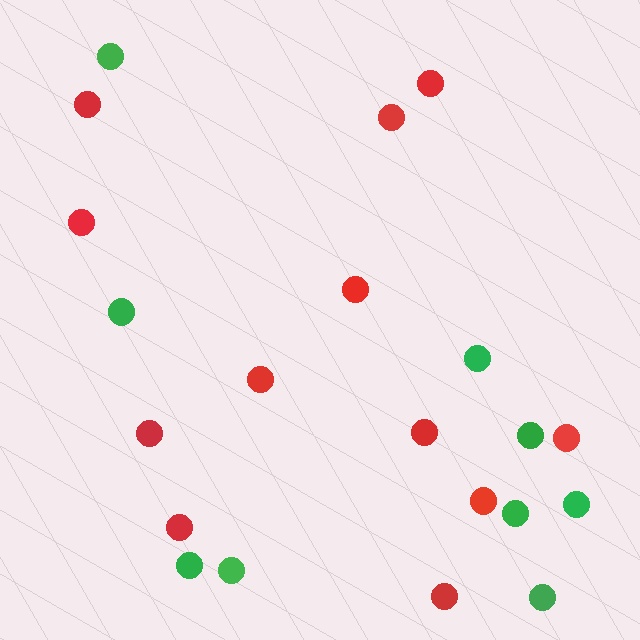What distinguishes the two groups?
There are 2 groups: one group of red circles (12) and one group of green circles (9).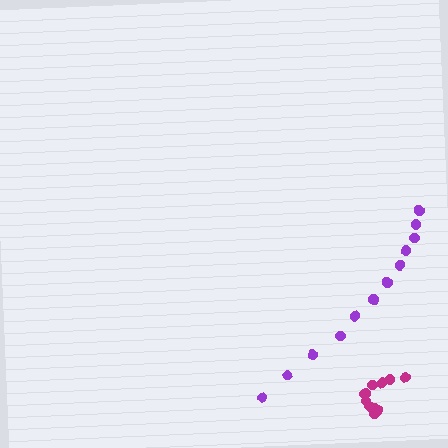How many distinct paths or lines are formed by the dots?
There are 2 distinct paths.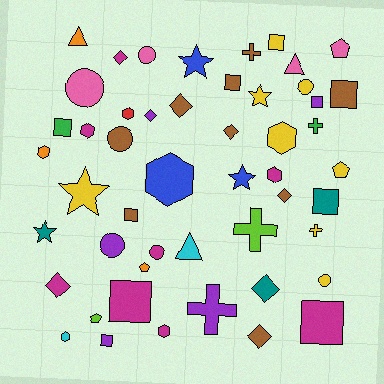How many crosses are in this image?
There are 5 crosses.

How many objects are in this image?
There are 50 objects.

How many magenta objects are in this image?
There are 8 magenta objects.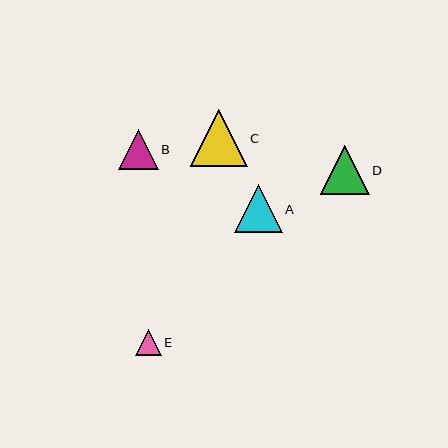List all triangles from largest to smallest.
From largest to smallest: C, D, A, B, E.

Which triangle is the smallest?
Triangle E is the smallest with a size of approximately 26 pixels.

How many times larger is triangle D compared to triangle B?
Triangle D is approximately 1.2 times the size of triangle B.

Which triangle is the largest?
Triangle C is the largest with a size of approximately 57 pixels.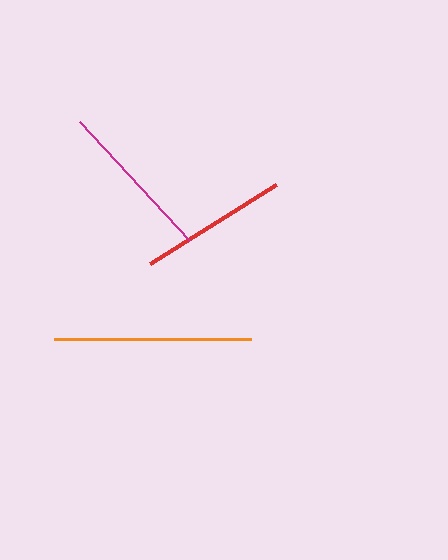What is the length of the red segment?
The red segment is approximately 149 pixels long.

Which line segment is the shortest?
The red line is the shortest at approximately 149 pixels.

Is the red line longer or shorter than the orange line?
The orange line is longer than the red line.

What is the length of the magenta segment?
The magenta segment is approximately 162 pixels long.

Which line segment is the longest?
The orange line is the longest at approximately 197 pixels.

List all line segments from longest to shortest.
From longest to shortest: orange, magenta, red.